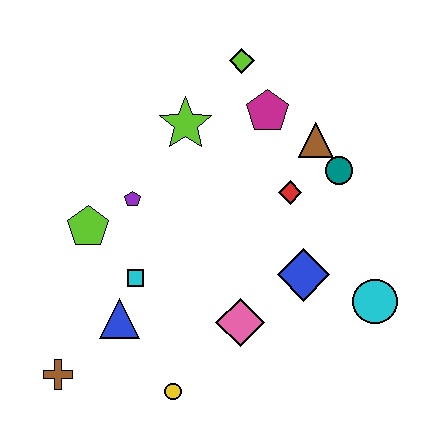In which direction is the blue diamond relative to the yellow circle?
The blue diamond is to the right of the yellow circle.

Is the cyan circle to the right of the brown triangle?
Yes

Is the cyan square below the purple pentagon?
Yes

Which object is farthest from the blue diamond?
The brown cross is farthest from the blue diamond.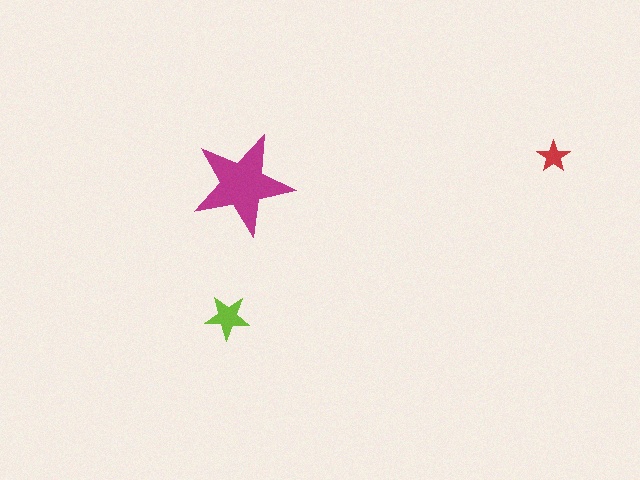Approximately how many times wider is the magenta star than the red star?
About 3 times wider.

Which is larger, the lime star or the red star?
The lime one.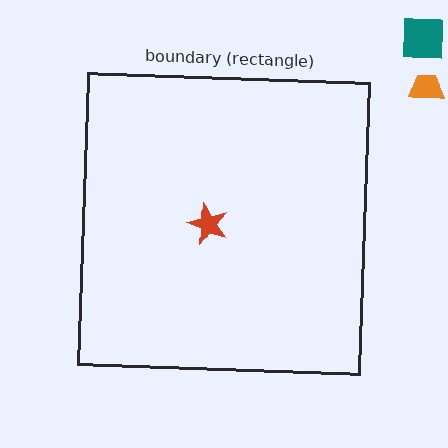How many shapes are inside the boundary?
1 inside, 2 outside.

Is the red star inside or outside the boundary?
Inside.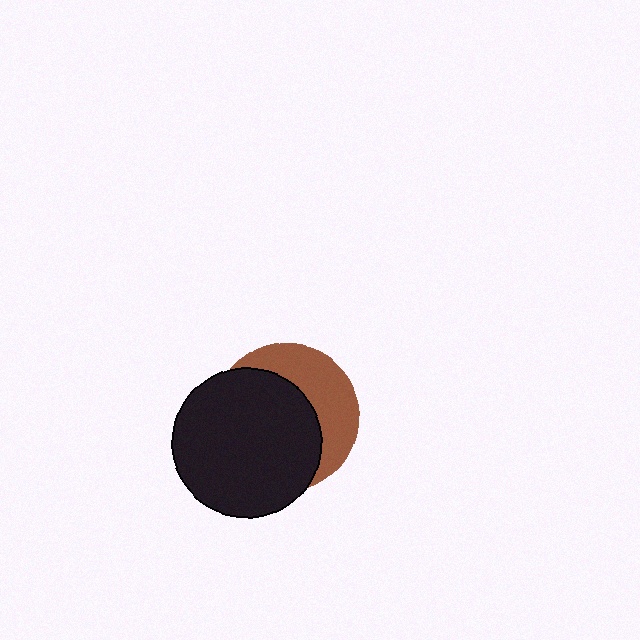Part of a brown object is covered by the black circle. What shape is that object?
It is a circle.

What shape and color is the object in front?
The object in front is a black circle.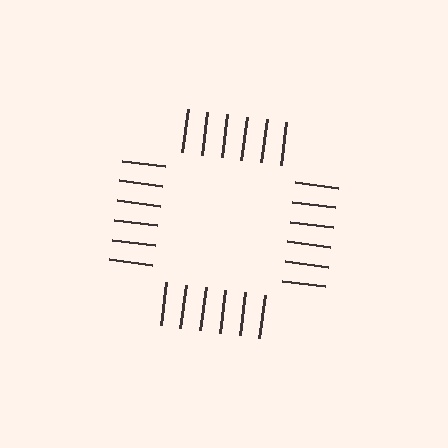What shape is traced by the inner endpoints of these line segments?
An illusory square — the line segments terminate on its edges but no continuous stroke is drawn.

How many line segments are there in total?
24 — 6 along each of the 4 edges.